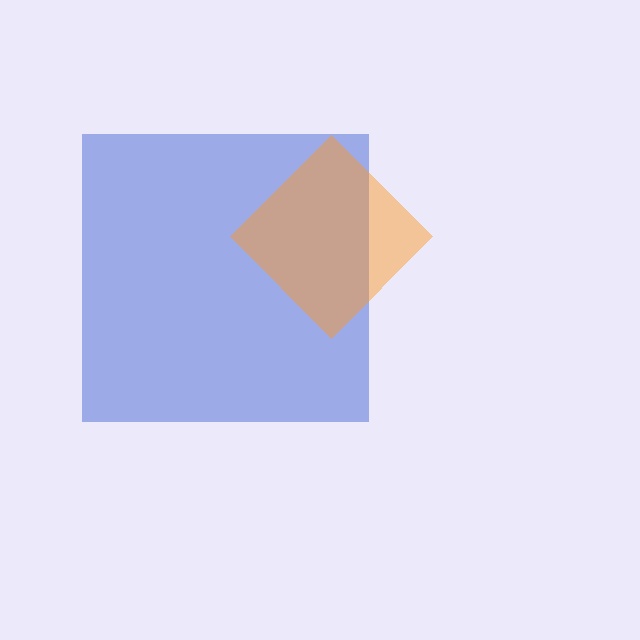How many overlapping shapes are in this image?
There are 2 overlapping shapes in the image.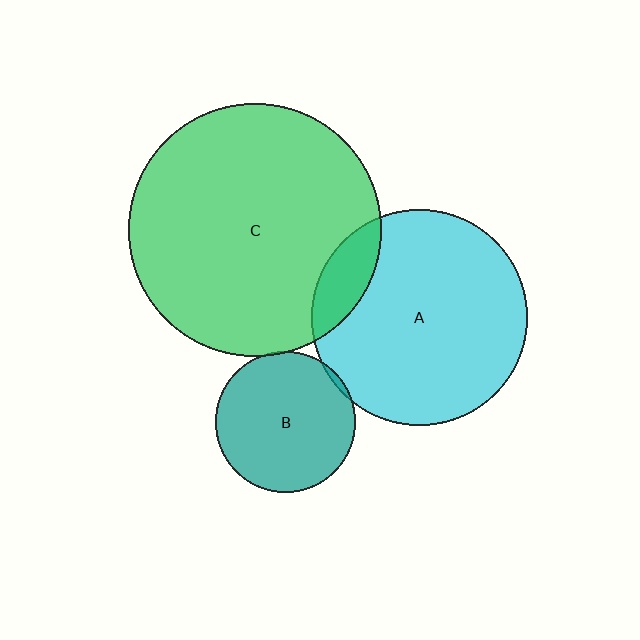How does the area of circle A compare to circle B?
Approximately 2.4 times.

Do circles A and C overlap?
Yes.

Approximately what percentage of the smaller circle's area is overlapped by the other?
Approximately 15%.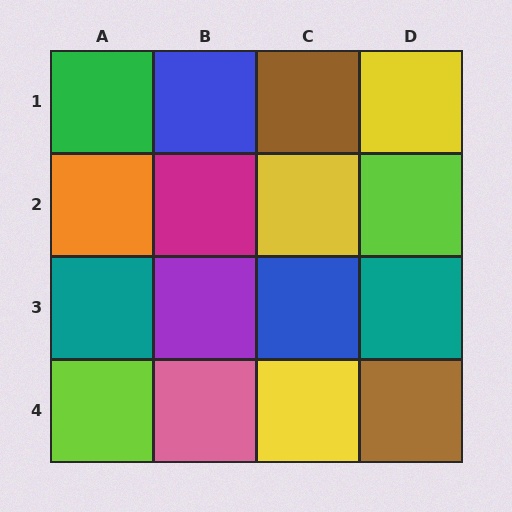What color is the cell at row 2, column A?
Orange.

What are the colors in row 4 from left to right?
Lime, pink, yellow, brown.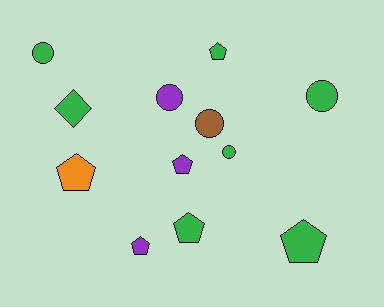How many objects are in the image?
There are 12 objects.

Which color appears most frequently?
Green, with 7 objects.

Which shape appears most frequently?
Pentagon, with 6 objects.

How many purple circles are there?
There is 1 purple circle.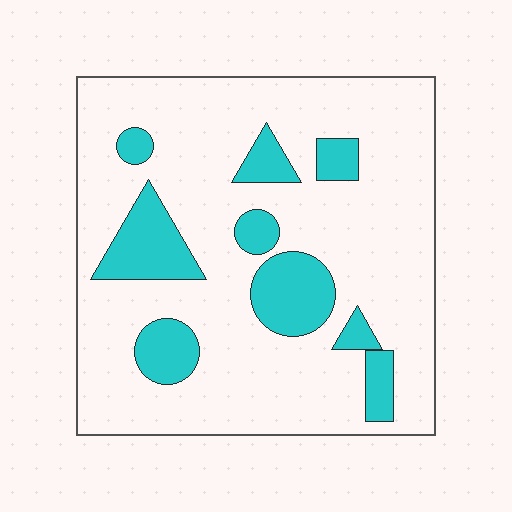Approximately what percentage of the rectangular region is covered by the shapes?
Approximately 20%.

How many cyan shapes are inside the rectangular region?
9.